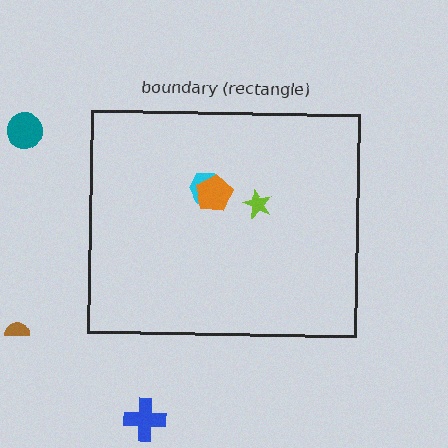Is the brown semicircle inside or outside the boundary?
Outside.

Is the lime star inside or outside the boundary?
Inside.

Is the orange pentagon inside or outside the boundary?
Inside.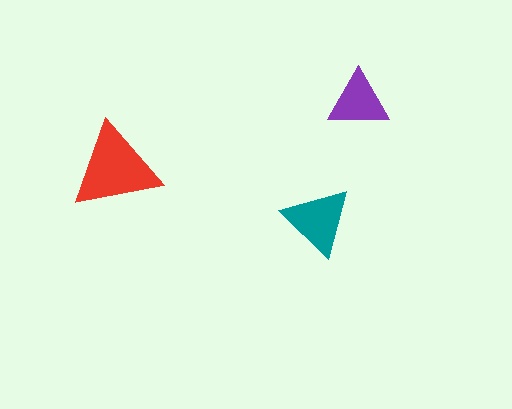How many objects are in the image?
There are 3 objects in the image.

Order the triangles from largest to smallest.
the red one, the teal one, the purple one.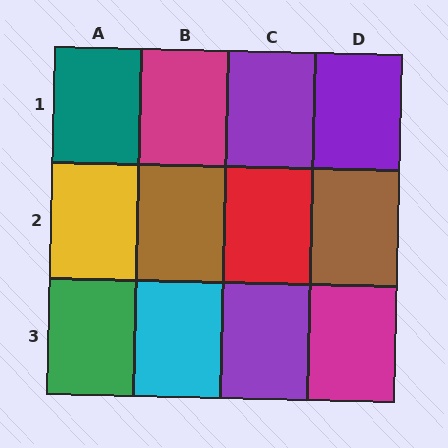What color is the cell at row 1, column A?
Teal.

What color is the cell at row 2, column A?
Yellow.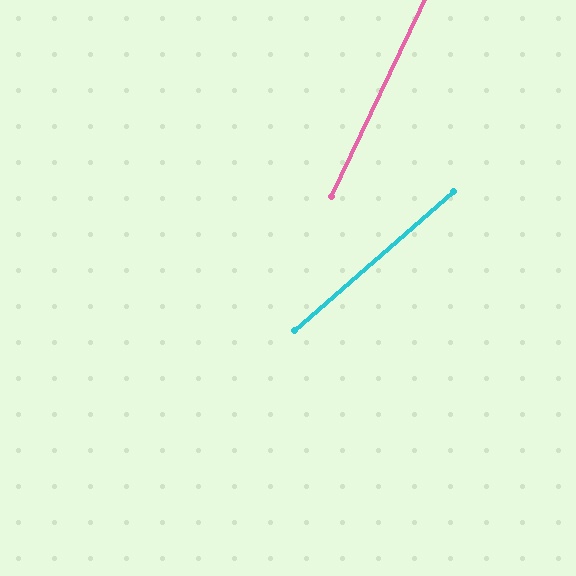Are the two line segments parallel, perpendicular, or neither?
Neither parallel nor perpendicular — they differ by about 24°.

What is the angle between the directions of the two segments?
Approximately 24 degrees.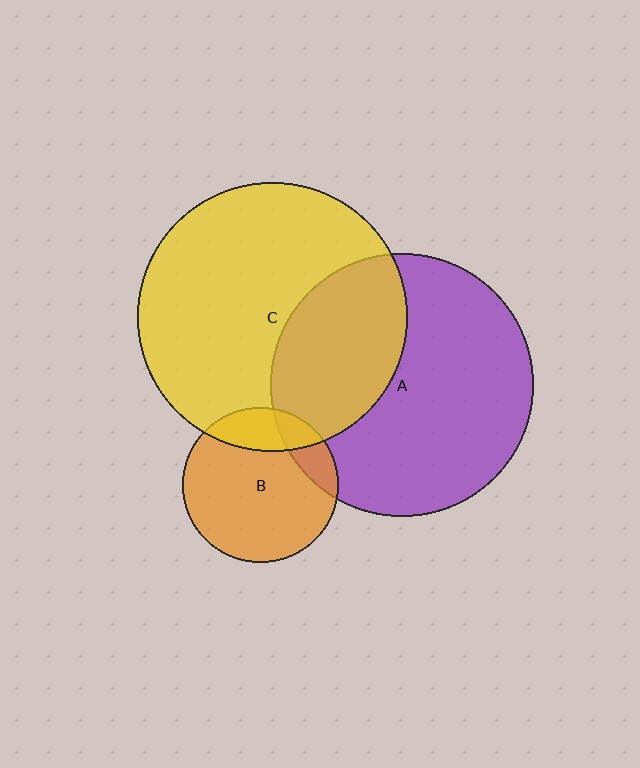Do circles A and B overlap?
Yes.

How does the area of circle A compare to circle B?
Approximately 2.9 times.